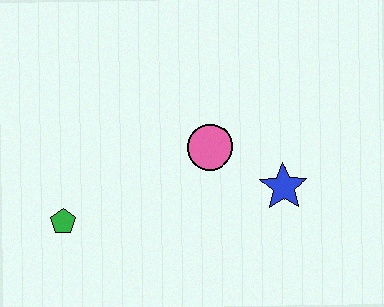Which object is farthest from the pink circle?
The green pentagon is farthest from the pink circle.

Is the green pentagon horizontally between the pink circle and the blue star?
No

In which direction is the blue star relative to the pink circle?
The blue star is to the right of the pink circle.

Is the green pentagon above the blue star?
No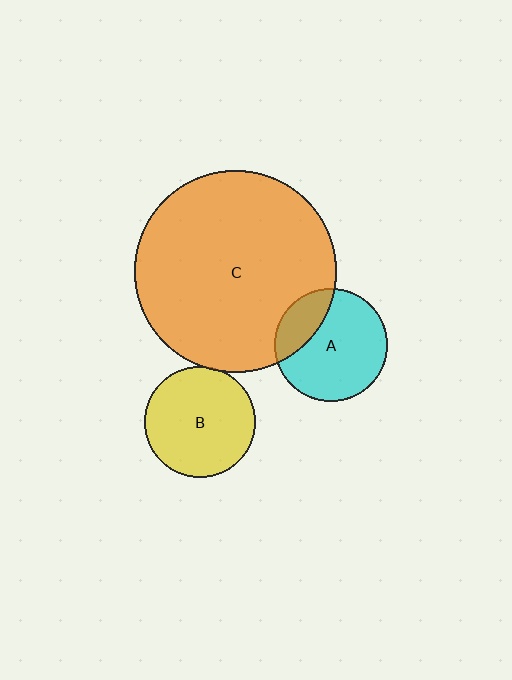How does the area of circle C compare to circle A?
Approximately 3.2 times.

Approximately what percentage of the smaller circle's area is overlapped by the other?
Approximately 5%.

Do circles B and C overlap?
Yes.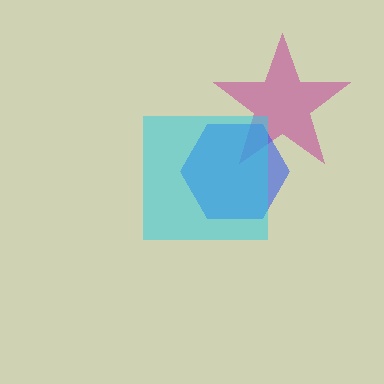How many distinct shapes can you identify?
There are 3 distinct shapes: a magenta star, a blue hexagon, a cyan square.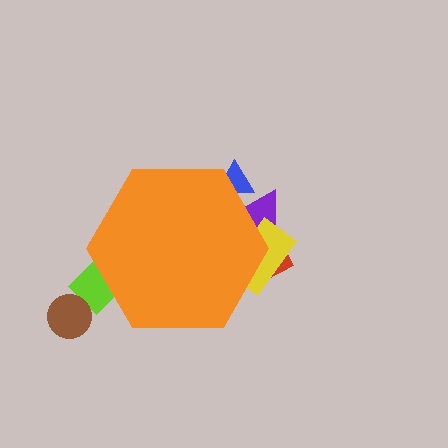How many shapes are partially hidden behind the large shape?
5 shapes are partially hidden.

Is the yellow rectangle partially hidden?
Yes, the yellow rectangle is partially hidden behind the orange hexagon.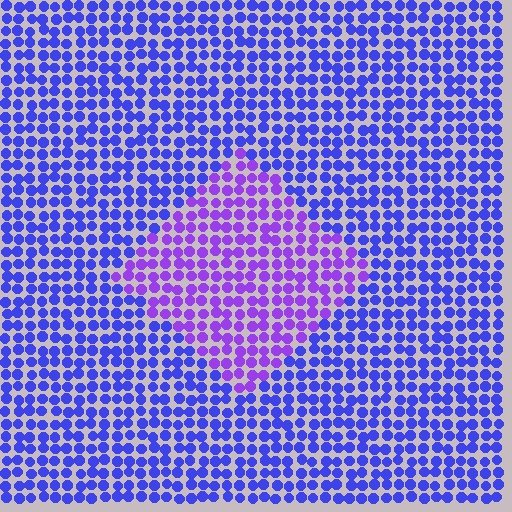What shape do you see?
I see a diamond.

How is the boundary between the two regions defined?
The boundary is defined purely by a slight shift in hue (about 34 degrees). Spacing, size, and orientation are identical on both sides.